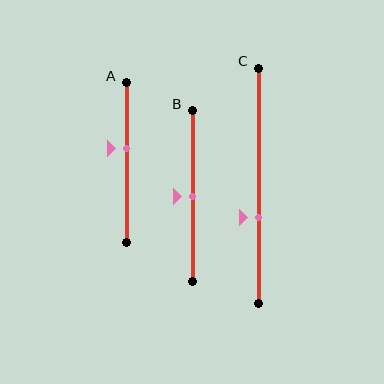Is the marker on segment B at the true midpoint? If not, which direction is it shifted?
Yes, the marker on segment B is at the true midpoint.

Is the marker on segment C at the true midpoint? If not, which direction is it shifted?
No, the marker on segment C is shifted downward by about 13% of the segment length.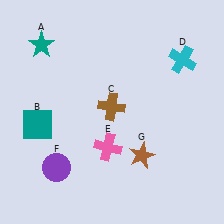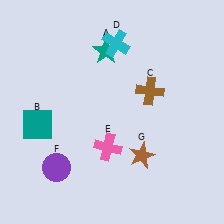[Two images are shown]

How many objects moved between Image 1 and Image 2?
3 objects moved between the two images.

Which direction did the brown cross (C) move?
The brown cross (C) moved right.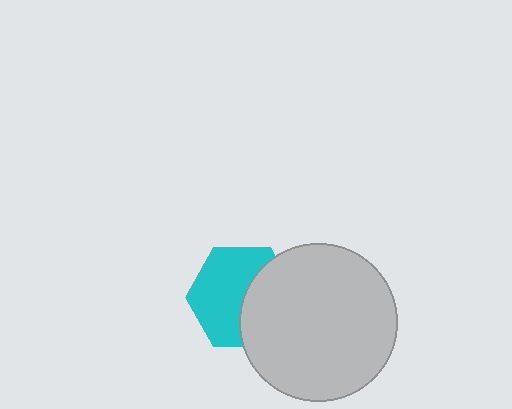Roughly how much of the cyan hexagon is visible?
About half of it is visible (roughly 59%).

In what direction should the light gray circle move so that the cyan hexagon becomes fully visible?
The light gray circle should move right. That is the shortest direction to clear the overlap and leave the cyan hexagon fully visible.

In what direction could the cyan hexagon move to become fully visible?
The cyan hexagon could move left. That would shift it out from behind the light gray circle entirely.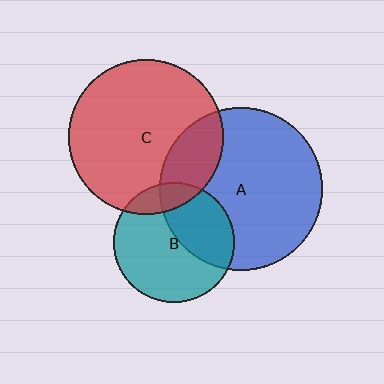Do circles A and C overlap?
Yes.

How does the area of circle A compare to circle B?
Approximately 1.8 times.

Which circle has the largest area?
Circle A (blue).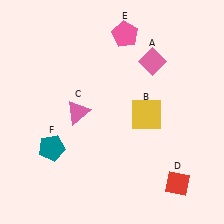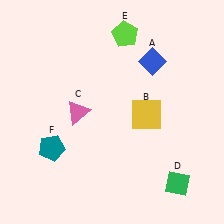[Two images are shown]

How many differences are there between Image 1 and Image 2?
There are 3 differences between the two images.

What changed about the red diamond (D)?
In Image 1, D is red. In Image 2, it changed to green.